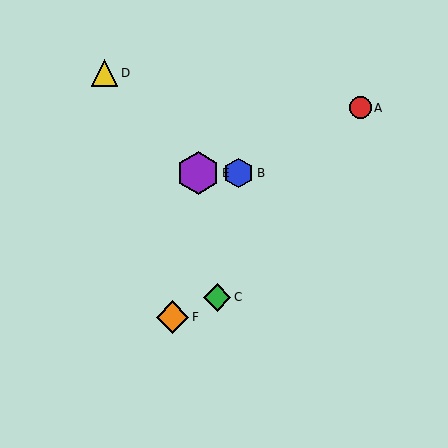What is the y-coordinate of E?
Object E is at y≈173.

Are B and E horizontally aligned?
Yes, both are at y≈173.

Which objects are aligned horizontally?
Objects B, E are aligned horizontally.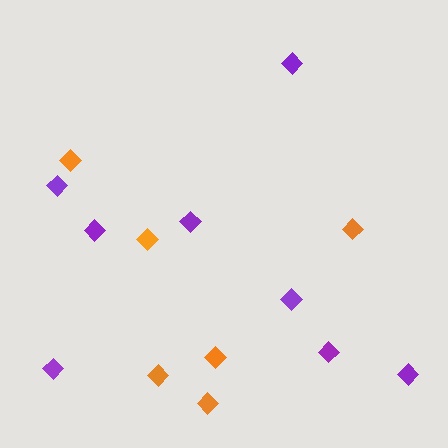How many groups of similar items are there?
There are 2 groups: one group of orange diamonds (6) and one group of purple diamonds (8).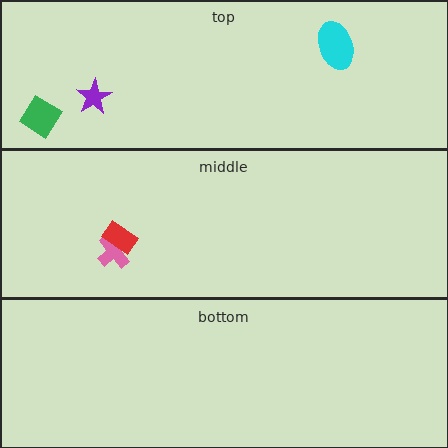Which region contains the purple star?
The top region.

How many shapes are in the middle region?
2.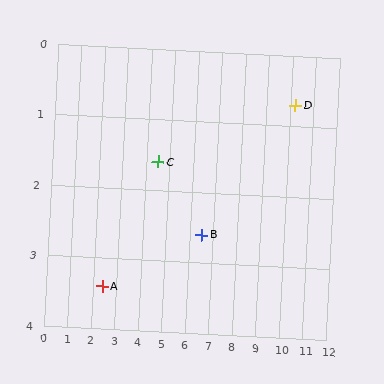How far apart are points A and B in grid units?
Points A and B are about 4.2 grid units apart.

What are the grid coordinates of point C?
Point C is at approximately (4.5, 1.6).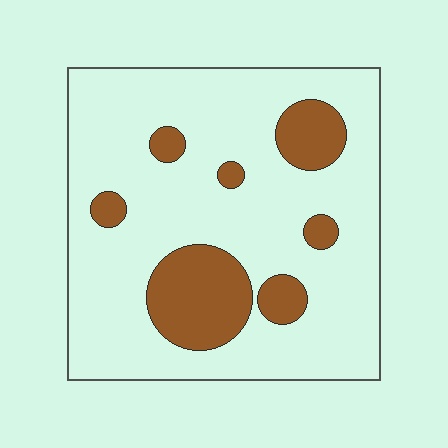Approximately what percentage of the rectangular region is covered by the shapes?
Approximately 20%.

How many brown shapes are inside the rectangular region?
7.